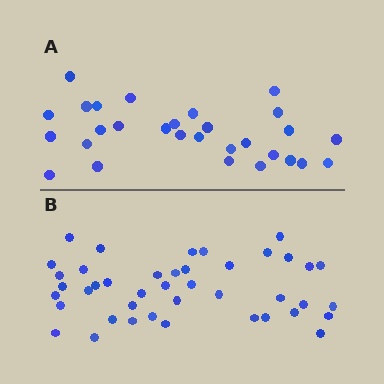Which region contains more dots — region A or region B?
Region B (the bottom region) has more dots.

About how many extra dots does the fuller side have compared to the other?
Region B has approximately 15 more dots than region A.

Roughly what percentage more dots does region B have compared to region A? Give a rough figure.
About 45% more.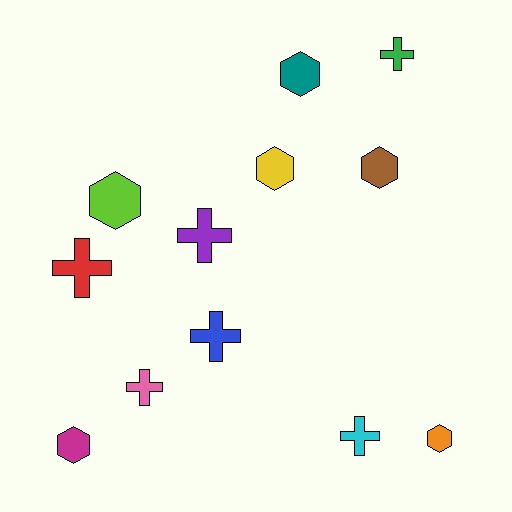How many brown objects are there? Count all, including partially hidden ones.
There is 1 brown object.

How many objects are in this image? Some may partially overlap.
There are 12 objects.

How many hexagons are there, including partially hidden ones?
There are 6 hexagons.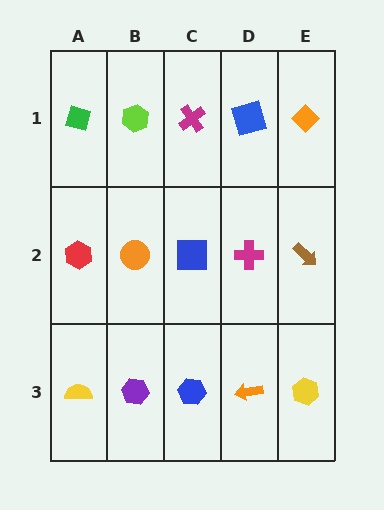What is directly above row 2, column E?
An orange diamond.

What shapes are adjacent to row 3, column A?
A red hexagon (row 2, column A), a purple hexagon (row 3, column B).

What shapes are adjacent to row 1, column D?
A magenta cross (row 2, column D), a magenta cross (row 1, column C), an orange diamond (row 1, column E).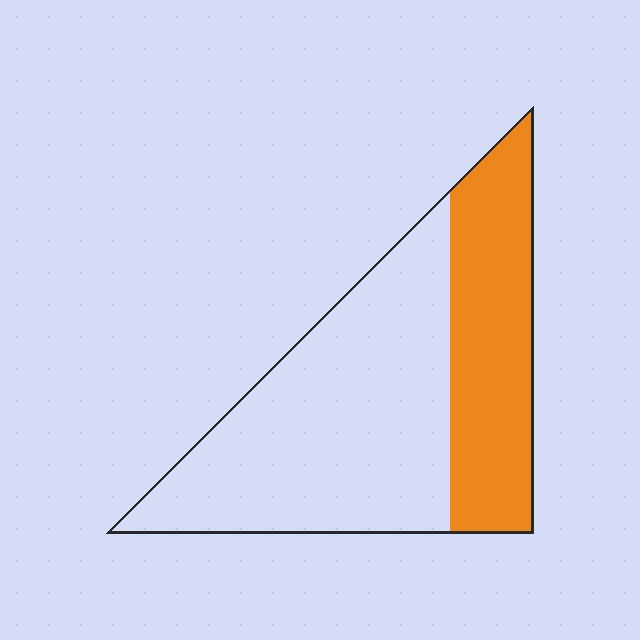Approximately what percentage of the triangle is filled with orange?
Approximately 35%.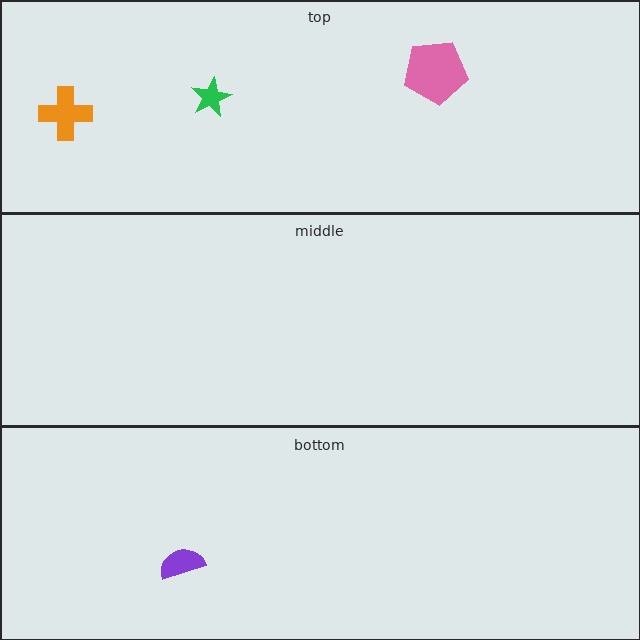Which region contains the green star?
The top region.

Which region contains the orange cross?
The top region.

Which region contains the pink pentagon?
The top region.